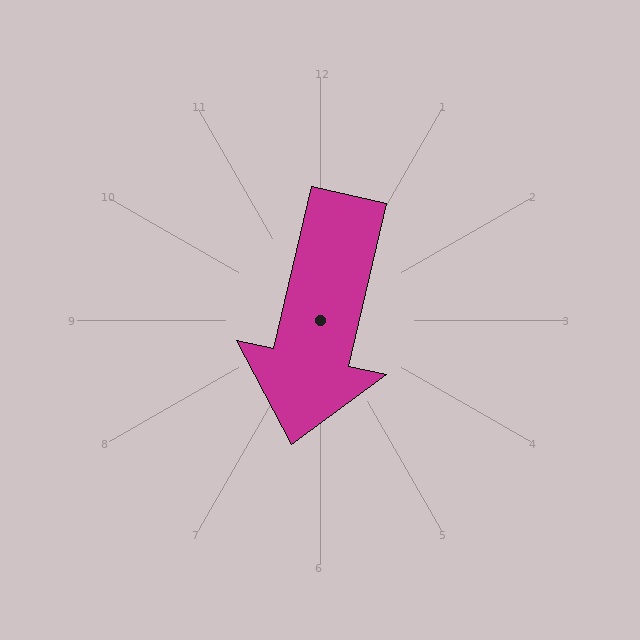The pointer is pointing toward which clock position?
Roughly 6 o'clock.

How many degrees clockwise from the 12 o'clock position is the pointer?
Approximately 193 degrees.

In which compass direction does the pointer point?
South.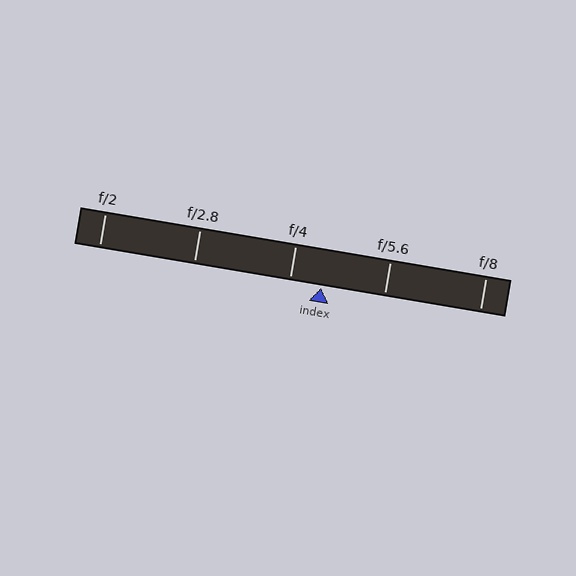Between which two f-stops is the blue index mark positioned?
The index mark is between f/4 and f/5.6.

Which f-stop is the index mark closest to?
The index mark is closest to f/4.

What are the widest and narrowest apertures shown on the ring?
The widest aperture shown is f/2 and the narrowest is f/8.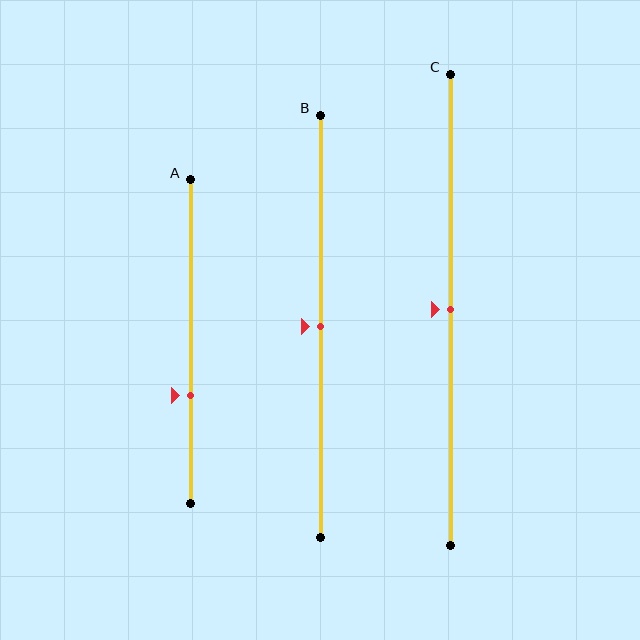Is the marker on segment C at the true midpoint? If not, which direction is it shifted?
Yes, the marker on segment C is at the true midpoint.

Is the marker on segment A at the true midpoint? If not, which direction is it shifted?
No, the marker on segment A is shifted downward by about 17% of the segment length.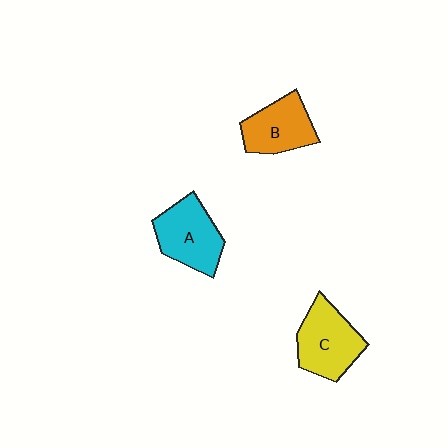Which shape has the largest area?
Shape C (yellow).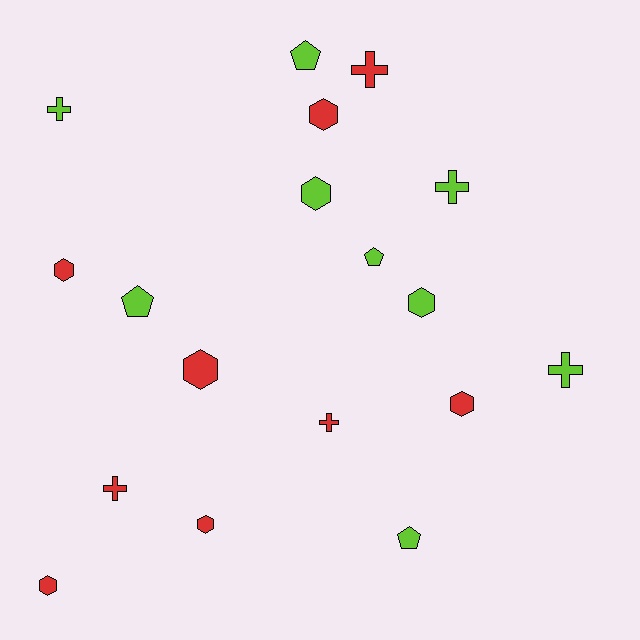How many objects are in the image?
There are 18 objects.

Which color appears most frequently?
Lime, with 9 objects.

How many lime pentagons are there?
There are 4 lime pentagons.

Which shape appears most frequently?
Hexagon, with 8 objects.